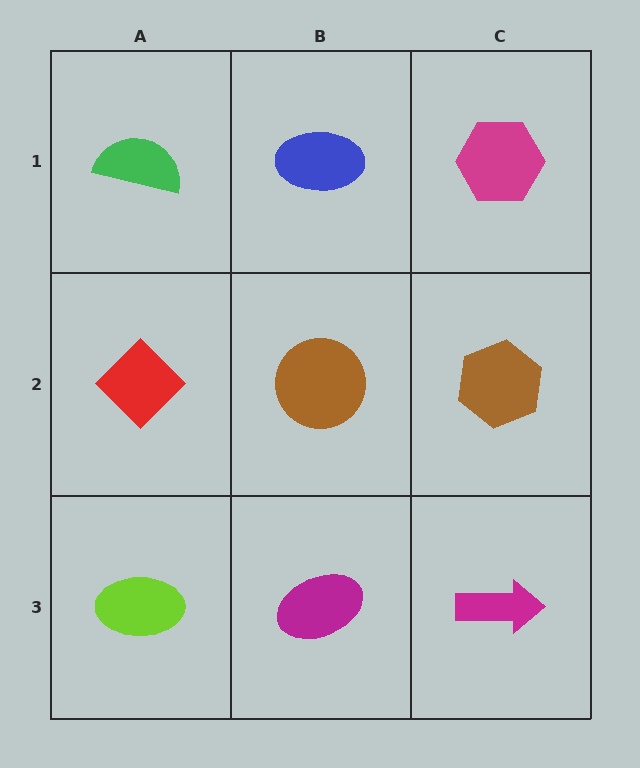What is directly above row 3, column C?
A brown hexagon.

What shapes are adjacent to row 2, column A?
A green semicircle (row 1, column A), a lime ellipse (row 3, column A), a brown circle (row 2, column B).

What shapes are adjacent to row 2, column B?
A blue ellipse (row 1, column B), a magenta ellipse (row 3, column B), a red diamond (row 2, column A), a brown hexagon (row 2, column C).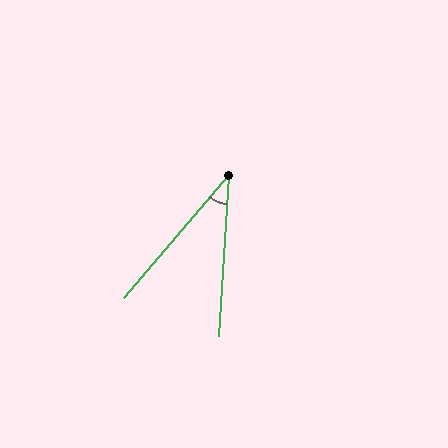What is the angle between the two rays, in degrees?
Approximately 37 degrees.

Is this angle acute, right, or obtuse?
It is acute.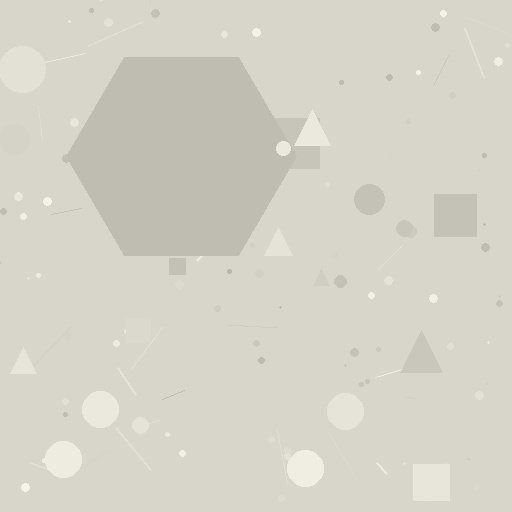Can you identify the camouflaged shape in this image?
The camouflaged shape is a hexagon.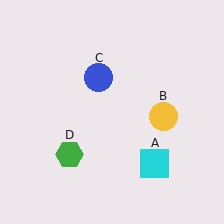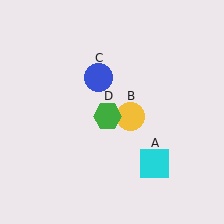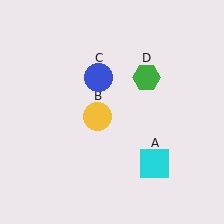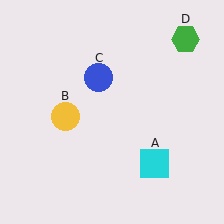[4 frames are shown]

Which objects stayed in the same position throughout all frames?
Cyan square (object A) and blue circle (object C) remained stationary.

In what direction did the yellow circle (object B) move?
The yellow circle (object B) moved left.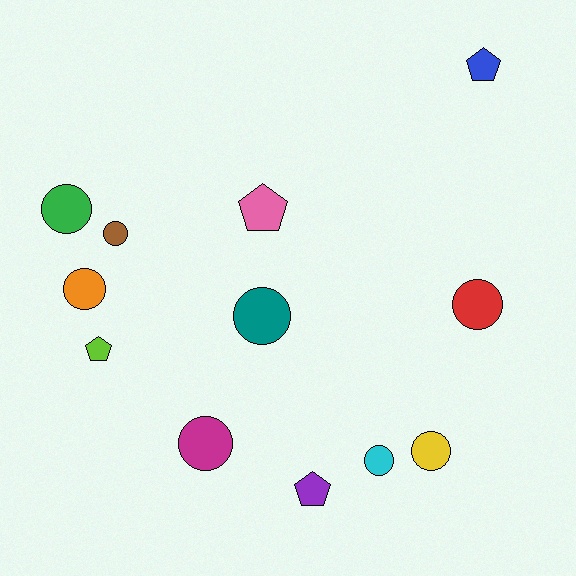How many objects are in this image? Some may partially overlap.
There are 12 objects.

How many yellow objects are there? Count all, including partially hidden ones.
There is 1 yellow object.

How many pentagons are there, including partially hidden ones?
There are 4 pentagons.